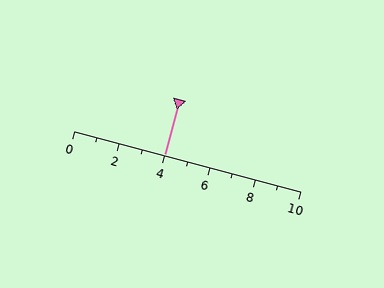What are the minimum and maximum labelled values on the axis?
The axis runs from 0 to 10.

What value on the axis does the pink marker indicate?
The marker indicates approximately 4.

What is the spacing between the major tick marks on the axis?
The major ticks are spaced 2 apart.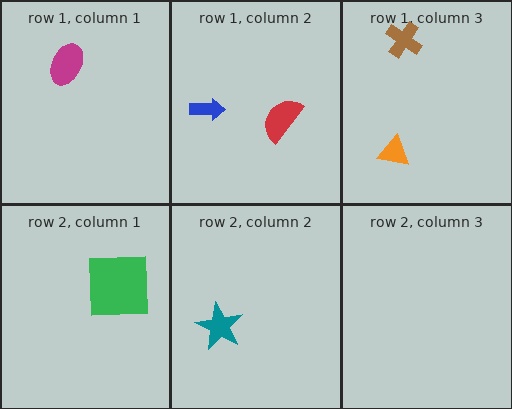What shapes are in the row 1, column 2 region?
The red semicircle, the blue arrow.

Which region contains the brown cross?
The row 1, column 3 region.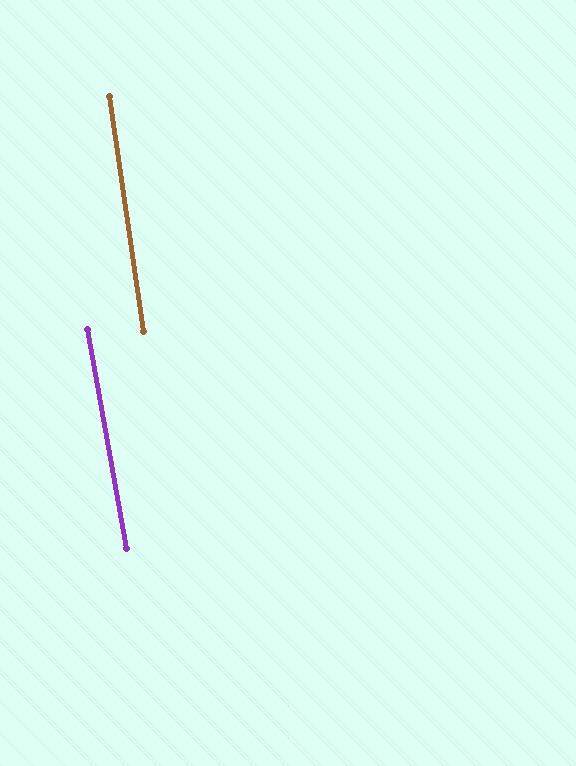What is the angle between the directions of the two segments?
Approximately 2 degrees.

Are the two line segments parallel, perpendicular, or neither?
Parallel — their directions differ by only 1.6°.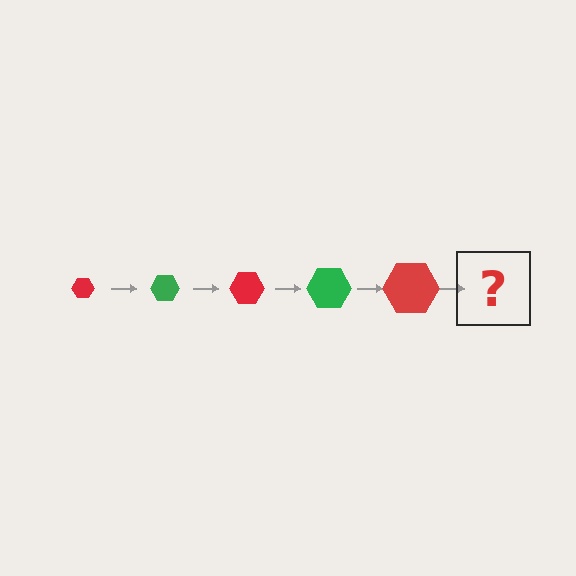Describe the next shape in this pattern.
It should be a green hexagon, larger than the previous one.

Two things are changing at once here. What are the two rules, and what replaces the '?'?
The two rules are that the hexagon grows larger each step and the color cycles through red and green. The '?' should be a green hexagon, larger than the previous one.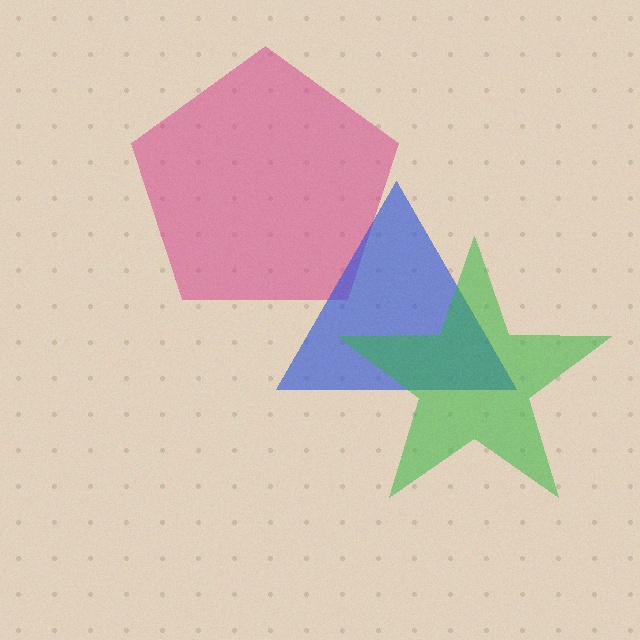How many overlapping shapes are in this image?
There are 3 overlapping shapes in the image.